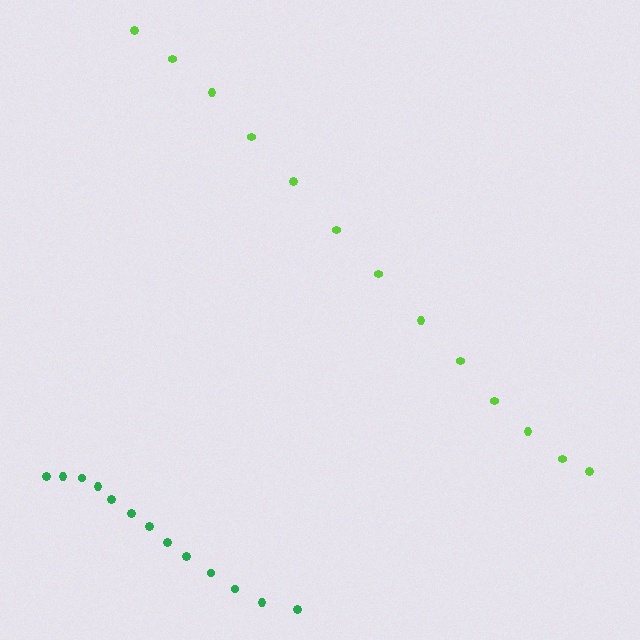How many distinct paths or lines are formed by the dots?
There are 2 distinct paths.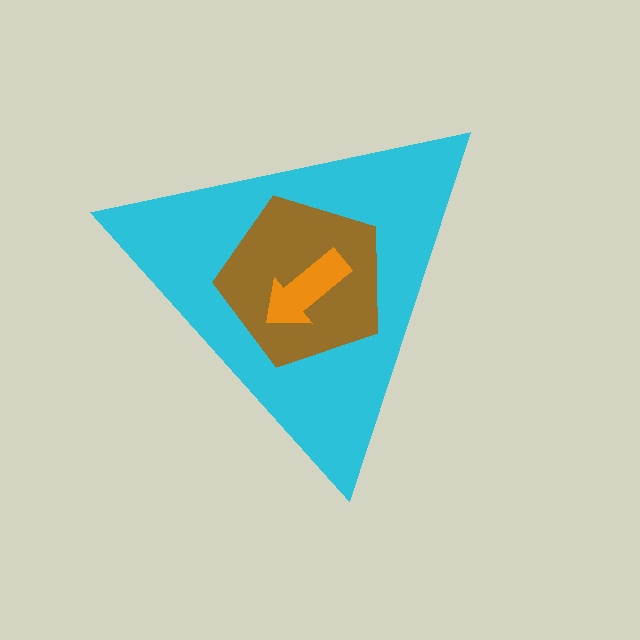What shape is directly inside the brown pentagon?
The orange arrow.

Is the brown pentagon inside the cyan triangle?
Yes.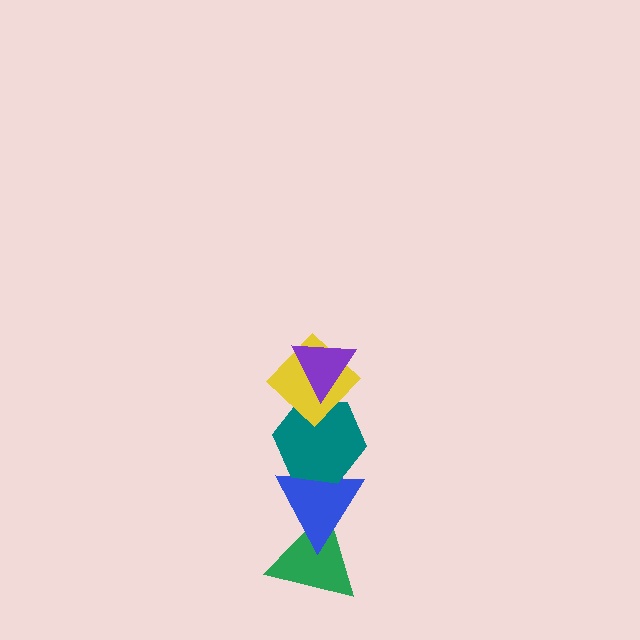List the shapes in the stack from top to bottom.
From top to bottom: the purple triangle, the yellow diamond, the teal hexagon, the blue triangle, the green triangle.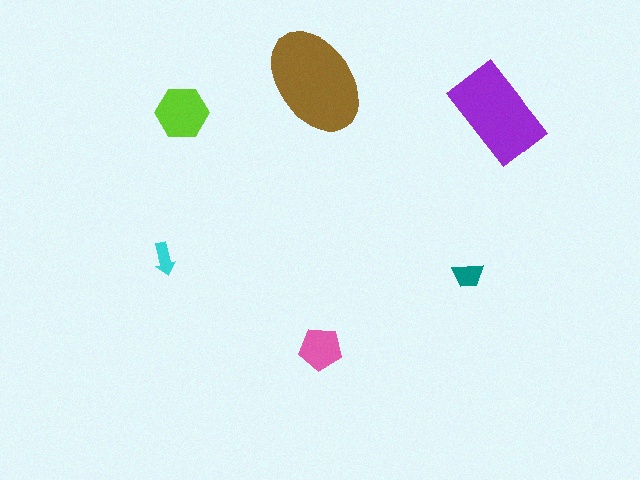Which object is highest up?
The brown ellipse is topmost.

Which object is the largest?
The brown ellipse.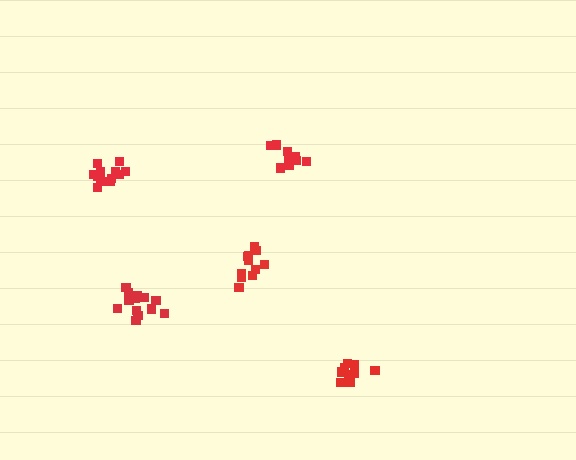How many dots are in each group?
Group 1: 13 dots, Group 2: 13 dots, Group 3: 9 dots, Group 4: 10 dots, Group 5: 11 dots (56 total).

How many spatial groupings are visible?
There are 5 spatial groupings.